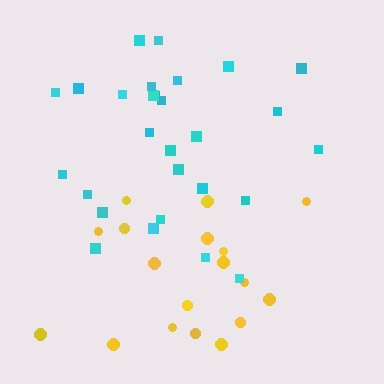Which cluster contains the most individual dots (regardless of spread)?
Cyan (28).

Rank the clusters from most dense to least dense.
cyan, yellow.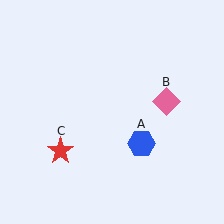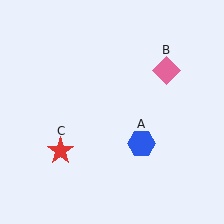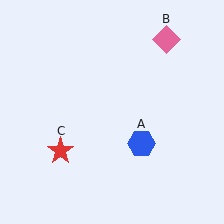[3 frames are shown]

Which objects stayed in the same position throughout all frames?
Blue hexagon (object A) and red star (object C) remained stationary.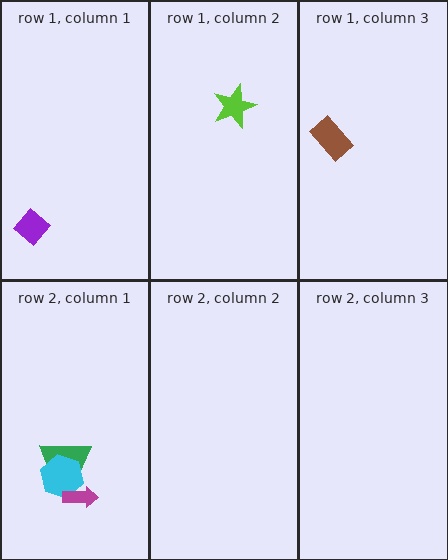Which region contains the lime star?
The row 1, column 2 region.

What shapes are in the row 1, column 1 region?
The purple diamond.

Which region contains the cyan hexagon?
The row 2, column 1 region.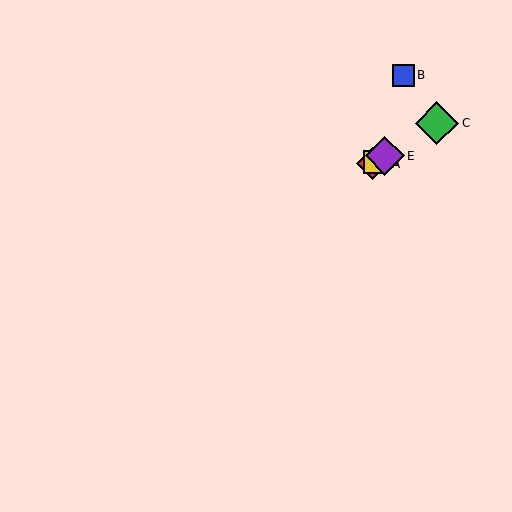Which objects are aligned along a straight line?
Objects A, C, D, E are aligned along a straight line.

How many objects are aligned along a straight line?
4 objects (A, C, D, E) are aligned along a straight line.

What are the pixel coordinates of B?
Object B is at (403, 75).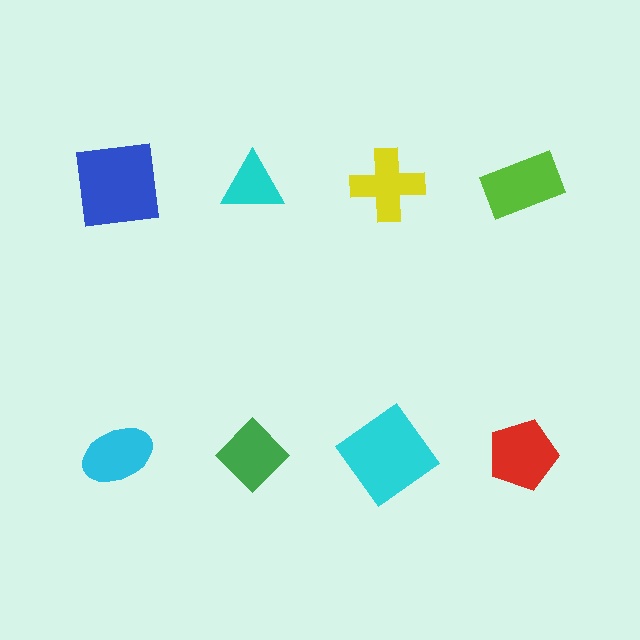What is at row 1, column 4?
A lime rectangle.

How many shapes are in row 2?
4 shapes.